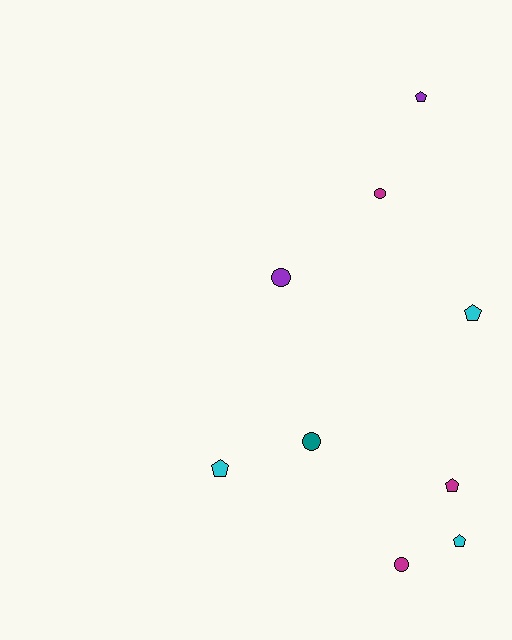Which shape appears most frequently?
Pentagon, with 5 objects.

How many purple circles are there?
There is 1 purple circle.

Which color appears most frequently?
Cyan, with 3 objects.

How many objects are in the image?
There are 9 objects.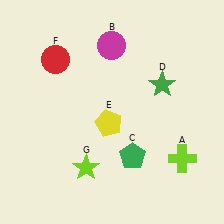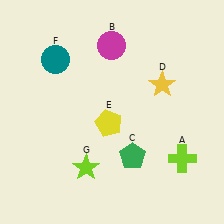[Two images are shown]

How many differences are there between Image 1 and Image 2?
There are 2 differences between the two images.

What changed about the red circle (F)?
In Image 1, F is red. In Image 2, it changed to teal.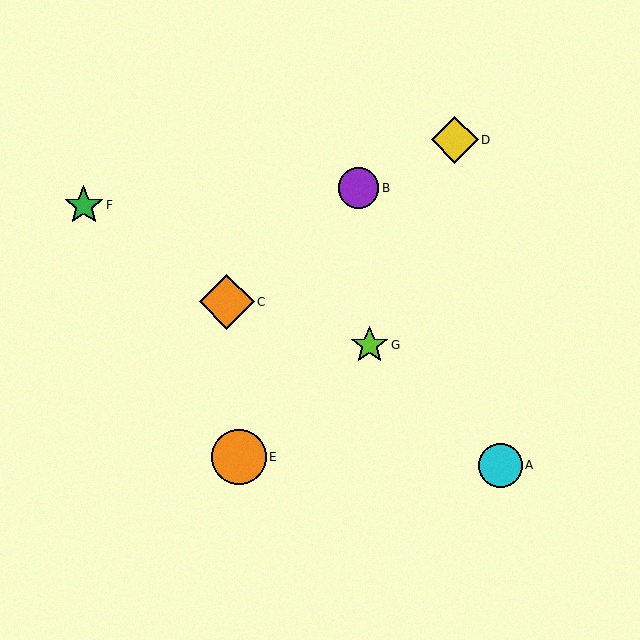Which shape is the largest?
The orange diamond (labeled C) is the largest.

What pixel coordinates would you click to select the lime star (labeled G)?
Click at (369, 345) to select the lime star G.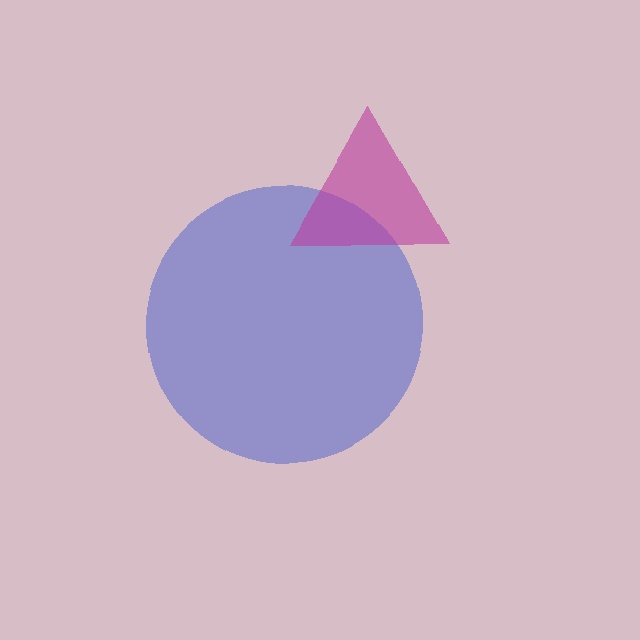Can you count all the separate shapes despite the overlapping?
Yes, there are 2 separate shapes.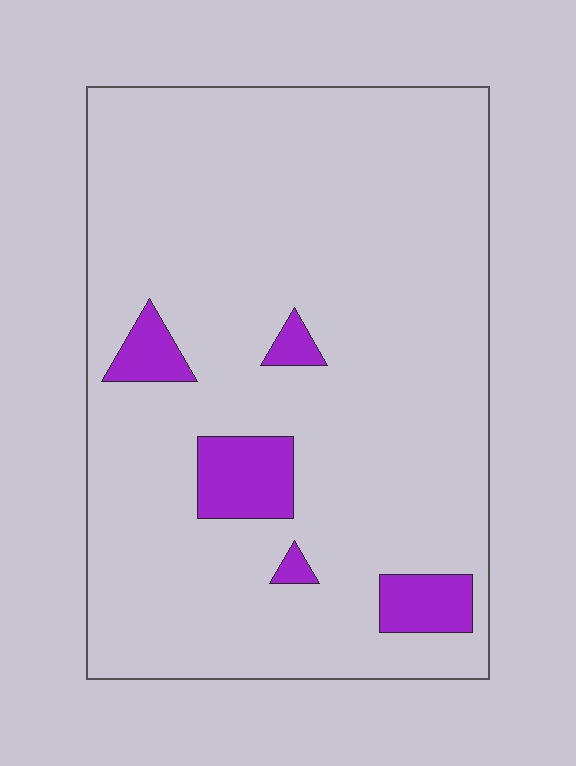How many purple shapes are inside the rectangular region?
5.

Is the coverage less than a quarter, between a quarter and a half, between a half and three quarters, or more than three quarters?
Less than a quarter.